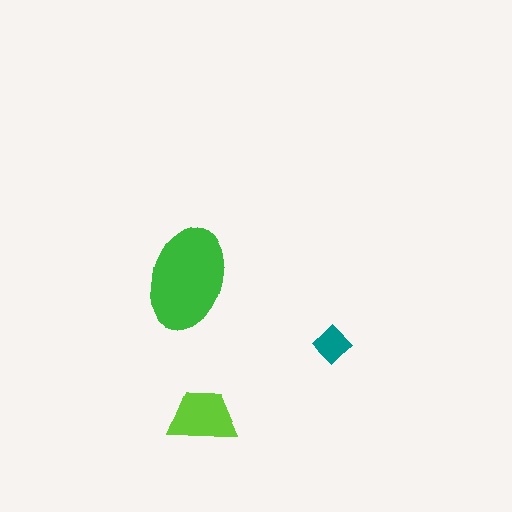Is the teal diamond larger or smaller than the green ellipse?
Smaller.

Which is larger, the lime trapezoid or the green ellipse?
The green ellipse.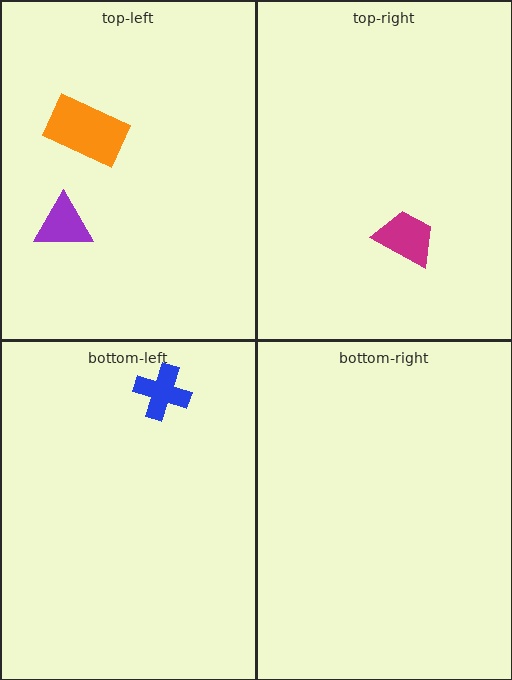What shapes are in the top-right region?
The magenta trapezoid.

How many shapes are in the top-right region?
1.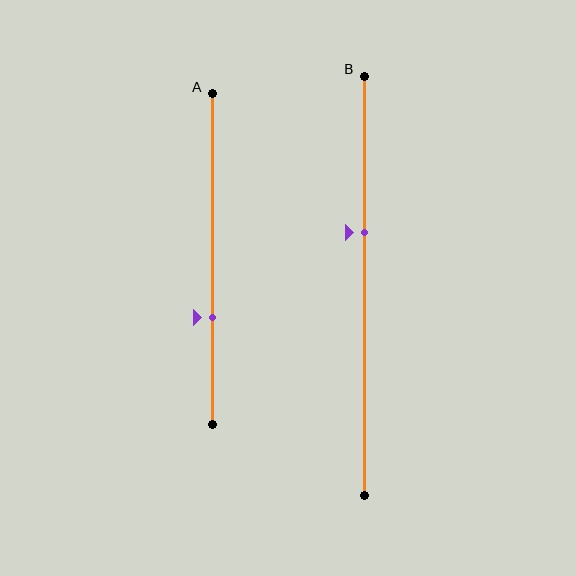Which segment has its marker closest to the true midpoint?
Segment B has its marker closest to the true midpoint.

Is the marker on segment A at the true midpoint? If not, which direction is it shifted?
No, the marker on segment A is shifted downward by about 18% of the segment length.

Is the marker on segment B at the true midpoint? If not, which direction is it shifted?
No, the marker on segment B is shifted upward by about 13% of the segment length.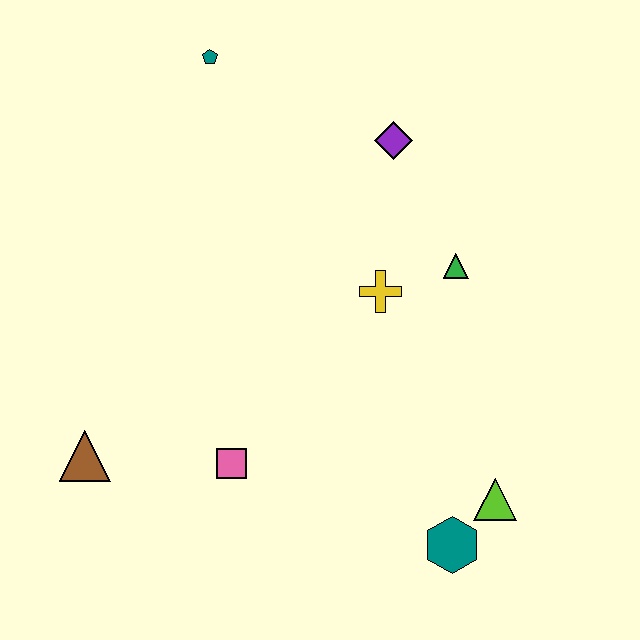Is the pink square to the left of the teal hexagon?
Yes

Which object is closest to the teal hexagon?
The lime triangle is closest to the teal hexagon.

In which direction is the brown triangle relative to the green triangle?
The brown triangle is to the left of the green triangle.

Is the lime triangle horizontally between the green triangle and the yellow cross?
No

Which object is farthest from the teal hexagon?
The teal pentagon is farthest from the teal hexagon.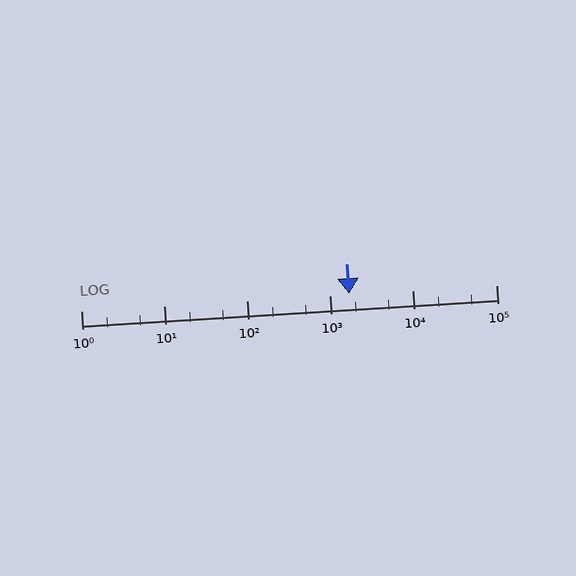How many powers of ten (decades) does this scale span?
The scale spans 5 decades, from 1 to 100000.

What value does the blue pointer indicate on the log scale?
The pointer indicates approximately 1700.